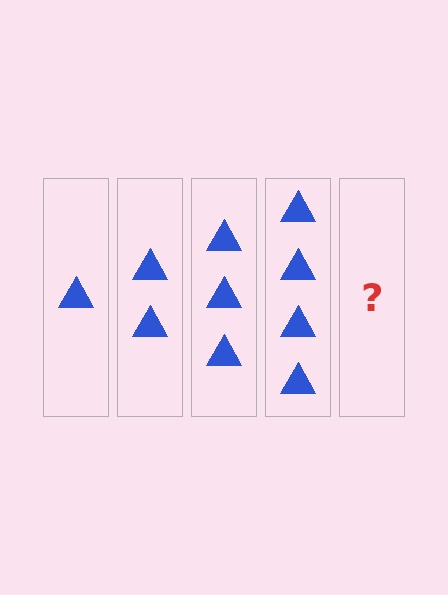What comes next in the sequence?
The next element should be 5 triangles.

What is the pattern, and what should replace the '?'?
The pattern is that each step adds one more triangle. The '?' should be 5 triangles.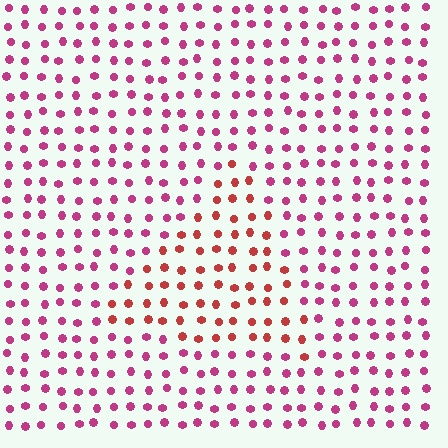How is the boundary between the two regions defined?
The boundary is defined purely by a slight shift in hue (about 33 degrees). Spacing, size, and orientation are identical on both sides.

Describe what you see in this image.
The image is filled with small magenta elements in a uniform arrangement. A triangle-shaped region is visible where the elements are tinted to a slightly different hue, forming a subtle color boundary.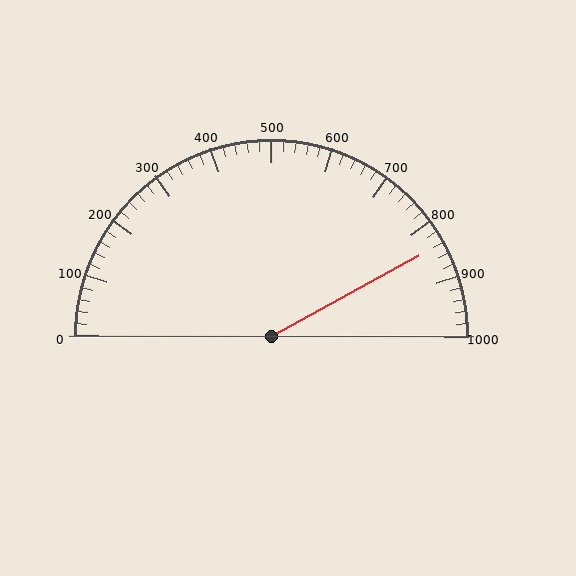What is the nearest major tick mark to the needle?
The nearest major tick mark is 800.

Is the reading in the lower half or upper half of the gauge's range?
The reading is in the upper half of the range (0 to 1000).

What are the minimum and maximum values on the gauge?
The gauge ranges from 0 to 1000.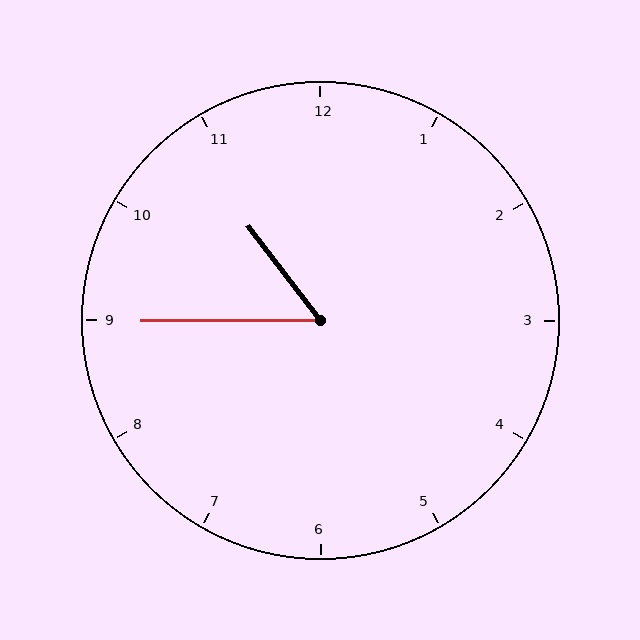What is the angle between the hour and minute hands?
Approximately 52 degrees.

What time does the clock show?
10:45.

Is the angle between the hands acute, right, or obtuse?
It is acute.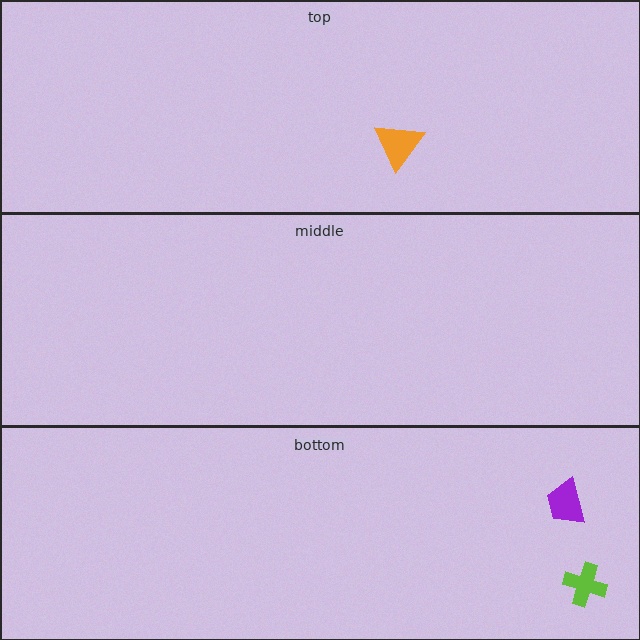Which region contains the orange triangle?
The top region.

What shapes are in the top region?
The orange triangle.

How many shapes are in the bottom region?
2.